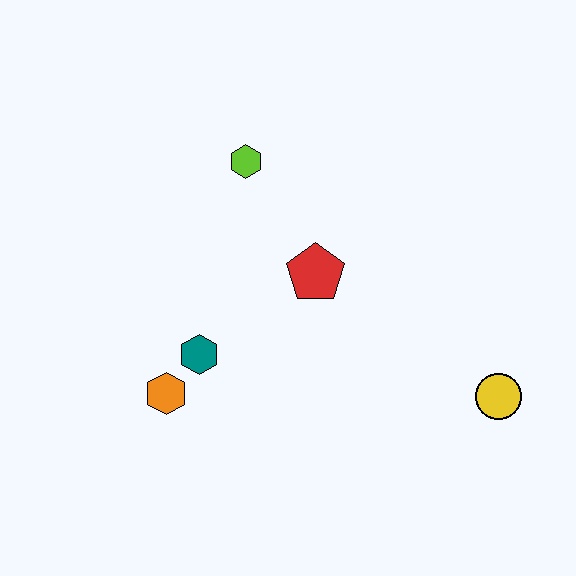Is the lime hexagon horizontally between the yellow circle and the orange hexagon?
Yes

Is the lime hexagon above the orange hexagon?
Yes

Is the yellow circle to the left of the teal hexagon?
No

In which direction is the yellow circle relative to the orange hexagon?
The yellow circle is to the right of the orange hexagon.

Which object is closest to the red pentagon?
The lime hexagon is closest to the red pentagon.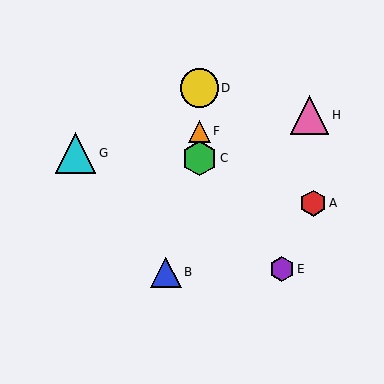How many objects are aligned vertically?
3 objects (C, D, F) are aligned vertically.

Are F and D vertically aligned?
Yes, both are at x≈199.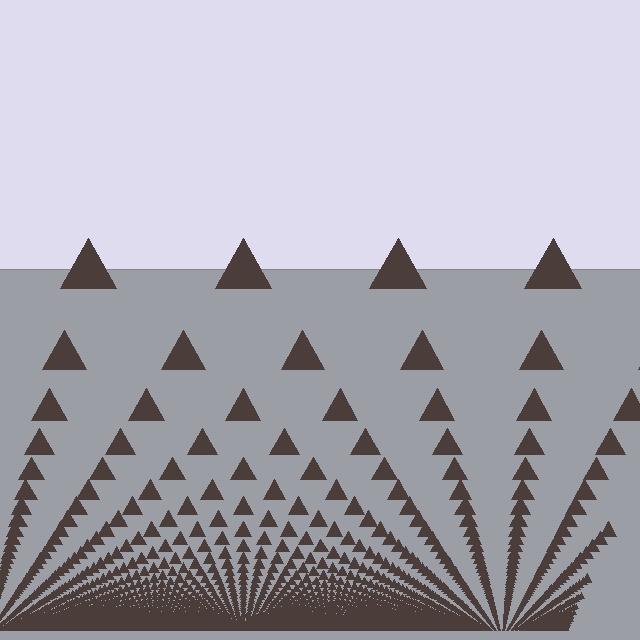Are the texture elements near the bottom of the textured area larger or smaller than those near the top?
Smaller. The gradient is inverted — elements near the bottom are smaller and denser.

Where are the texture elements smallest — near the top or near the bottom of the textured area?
Near the bottom.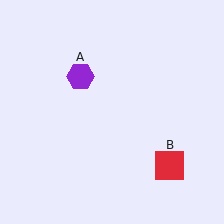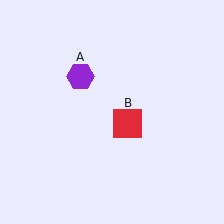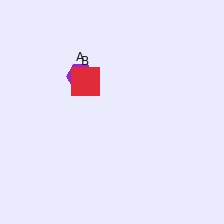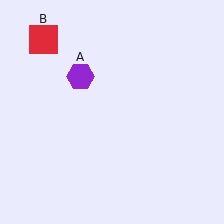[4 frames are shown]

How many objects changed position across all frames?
1 object changed position: red square (object B).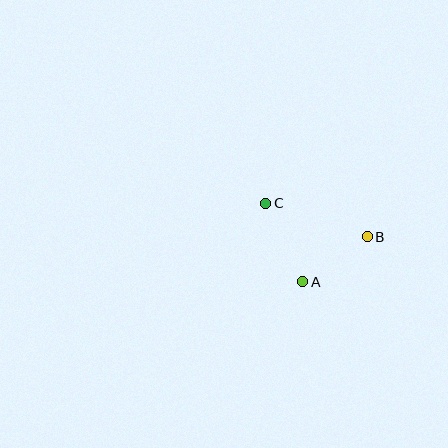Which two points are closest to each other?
Points A and B are closest to each other.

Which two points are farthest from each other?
Points B and C are farthest from each other.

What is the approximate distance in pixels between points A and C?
The distance between A and C is approximately 87 pixels.